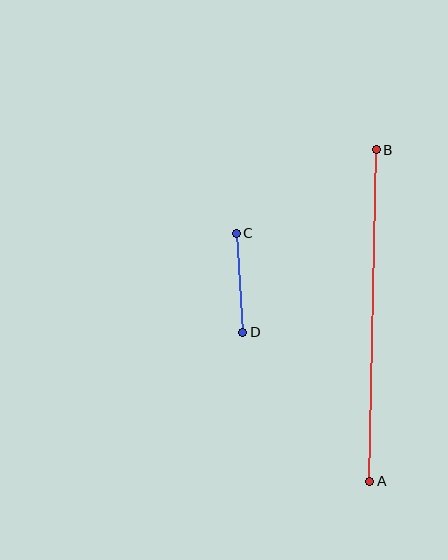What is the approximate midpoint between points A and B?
The midpoint is at approximately (373, 315) pixels.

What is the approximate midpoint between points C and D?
The midpoint is at approximately (239, 283) pixels.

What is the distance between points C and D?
The distance is approximately 99 pixels.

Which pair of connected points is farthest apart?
Points A and B are farthest apart.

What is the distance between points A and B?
The distance is approximately 331 pixels.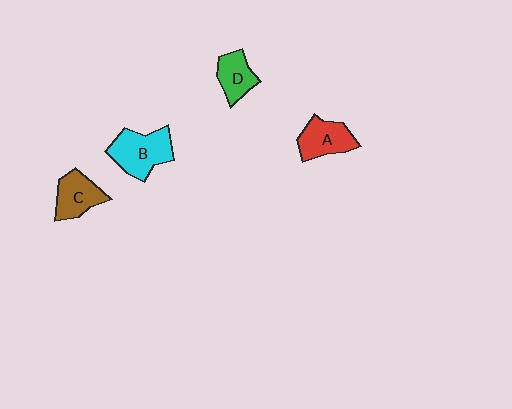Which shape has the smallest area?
Shape D (green).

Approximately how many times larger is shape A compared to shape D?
Approximately 1.2 times.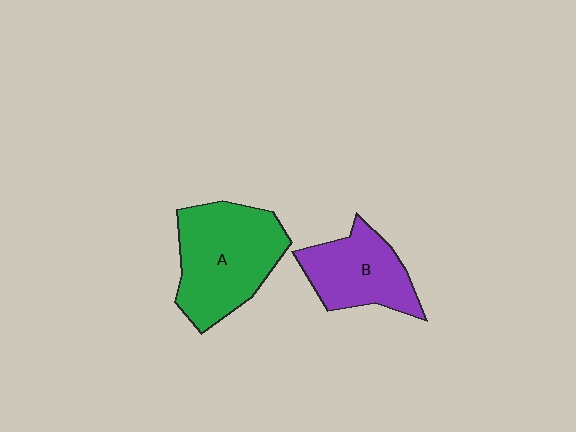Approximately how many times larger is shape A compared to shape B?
Approximately 1.4 times.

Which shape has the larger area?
Shape A (green).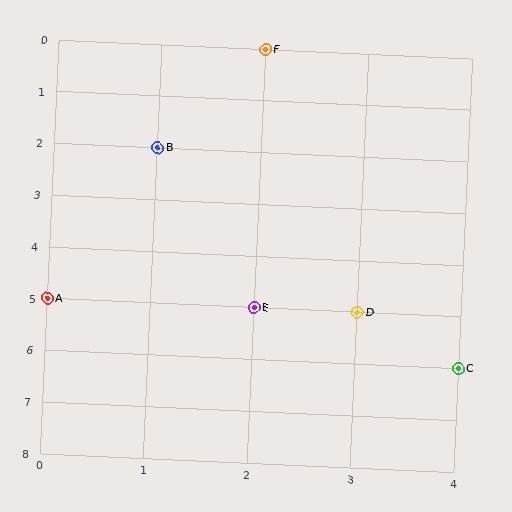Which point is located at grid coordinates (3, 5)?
Point D is at (3, 5).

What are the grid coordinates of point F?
Point F is at grid coordinates (2, 0).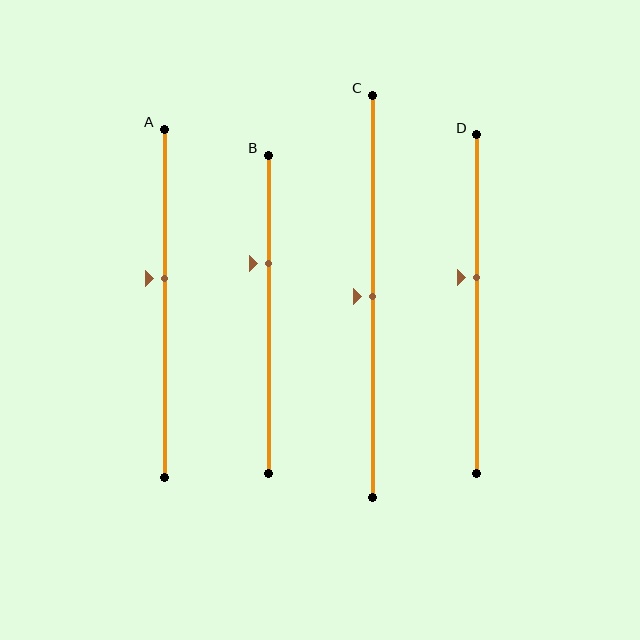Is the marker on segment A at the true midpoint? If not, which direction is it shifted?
No, the marker on segment A is shifted upward by about 7% of the segment length.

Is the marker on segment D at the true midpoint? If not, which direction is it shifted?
No, the marker on segment D is shifted upward by about 8% of the segment length.